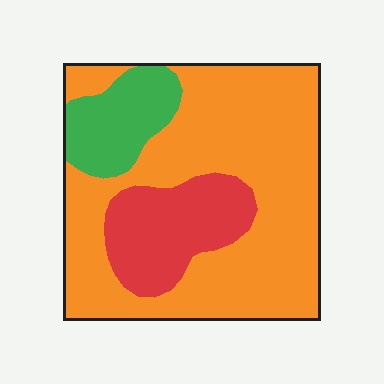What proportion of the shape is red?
Red covers 19% of the shape.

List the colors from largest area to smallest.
From largest to smallest: orange, red, green.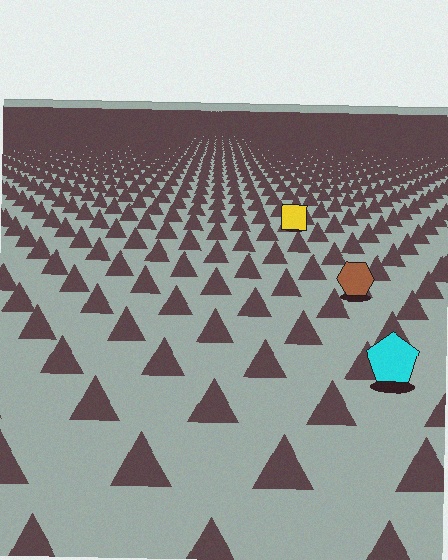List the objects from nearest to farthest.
From nearest to farthest: the cyan pentagon, the brown hexagon, the yellow square.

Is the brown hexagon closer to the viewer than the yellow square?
Yes. The brown hexagon is closer — you can tell from the texture gradient: the ground texture is coarser near it.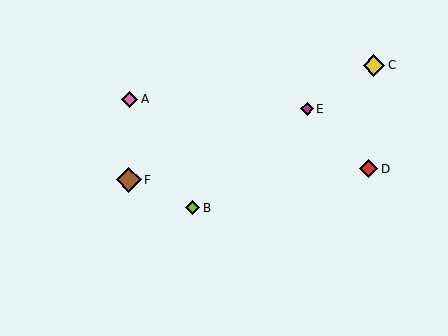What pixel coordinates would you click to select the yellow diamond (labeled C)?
Click at (374, 65) to select the yellow diamond C.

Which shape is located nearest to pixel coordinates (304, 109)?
The magenta diamond (labeled E) at (307, 109) is nearest to that location.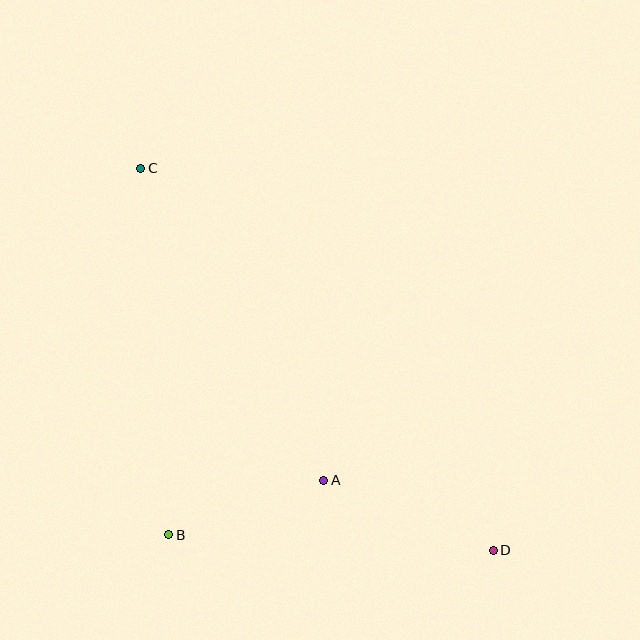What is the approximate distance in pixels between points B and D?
The distance between B and D is approximately 325 pixels.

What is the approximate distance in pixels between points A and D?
The distance between A and D is approximately 184 pixels.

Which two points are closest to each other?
Points A and B are closest to each other.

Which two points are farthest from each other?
Points C and D are farthest from each other.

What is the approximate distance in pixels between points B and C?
The distance between B and C is approximately 367 pixels.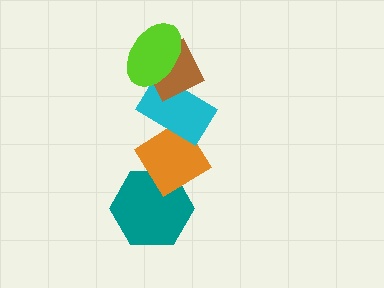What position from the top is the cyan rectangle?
The cyan rectangle is 3rd from the top.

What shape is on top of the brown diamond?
The lime ellipse is on top of the brown diamond.